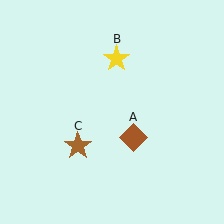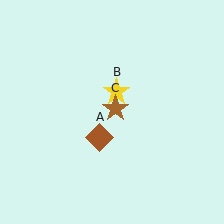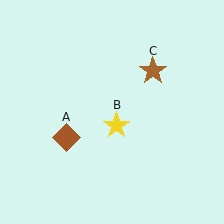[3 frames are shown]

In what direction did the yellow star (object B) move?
The yellow star (object B) moved down.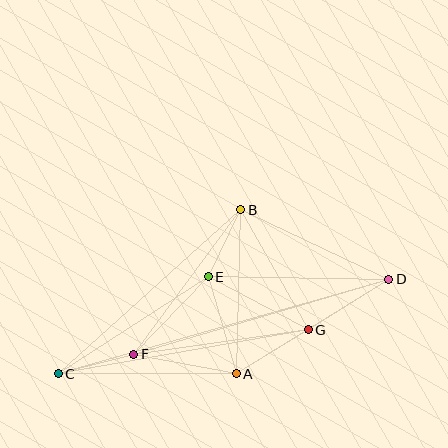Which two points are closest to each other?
Points B and E are closest to each other.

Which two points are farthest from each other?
Points C and D are farthest from each other.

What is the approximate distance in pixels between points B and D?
The distance between B and D is approximately 164 pixels.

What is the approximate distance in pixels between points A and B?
The distance between A and B is approximately 164 pixels.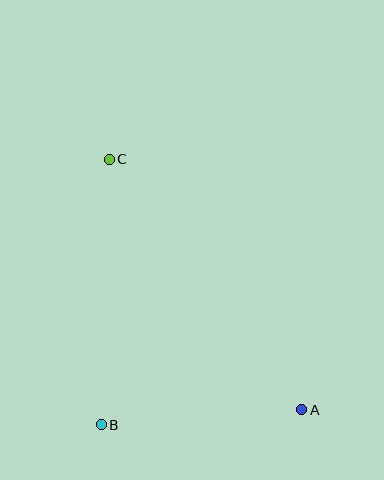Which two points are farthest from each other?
Points A and C are farthest from each other.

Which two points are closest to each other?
Points A and B are closest to each other.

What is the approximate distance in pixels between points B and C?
The distance between B and C is approximately 265 pixels.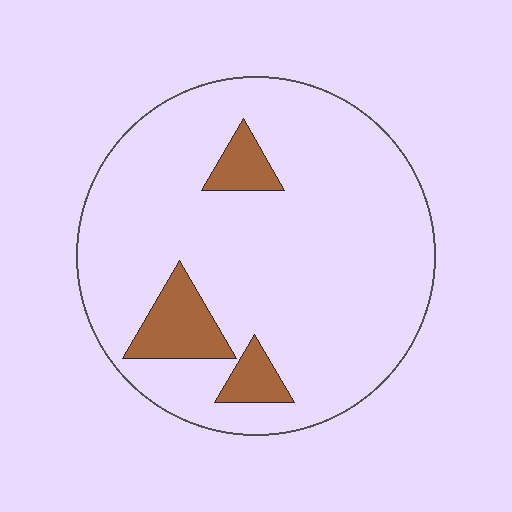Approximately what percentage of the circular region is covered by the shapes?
Approximately 10%.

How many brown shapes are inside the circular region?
3.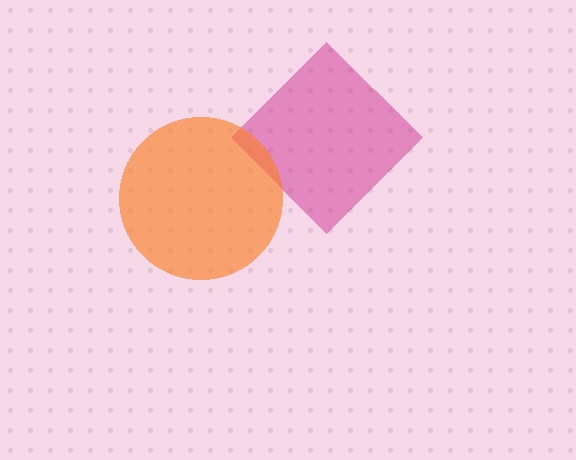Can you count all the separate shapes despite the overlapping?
Yes, there are 2 separate shapes.